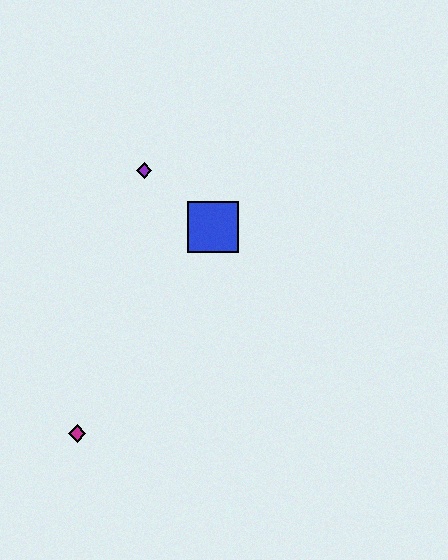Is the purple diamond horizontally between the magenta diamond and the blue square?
Yes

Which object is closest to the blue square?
The purple diamond is closest to the blue square.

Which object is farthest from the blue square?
The magenta diamond is farthest from the blue square.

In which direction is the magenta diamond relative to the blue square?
The magenta diamond is below the blue square.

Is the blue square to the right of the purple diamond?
Yes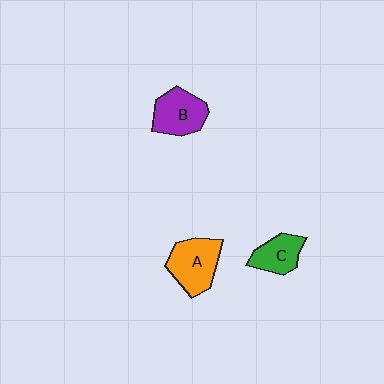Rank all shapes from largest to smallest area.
From largest to smallest: A (orange), B (purple), C (green).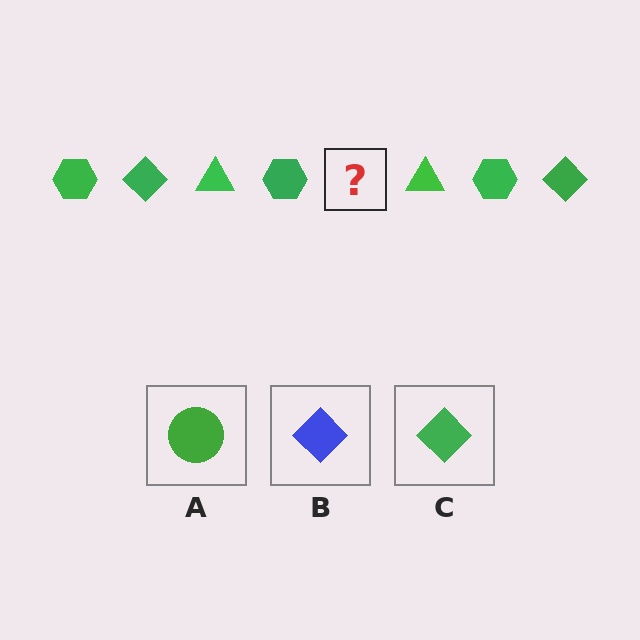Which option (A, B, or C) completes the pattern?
C.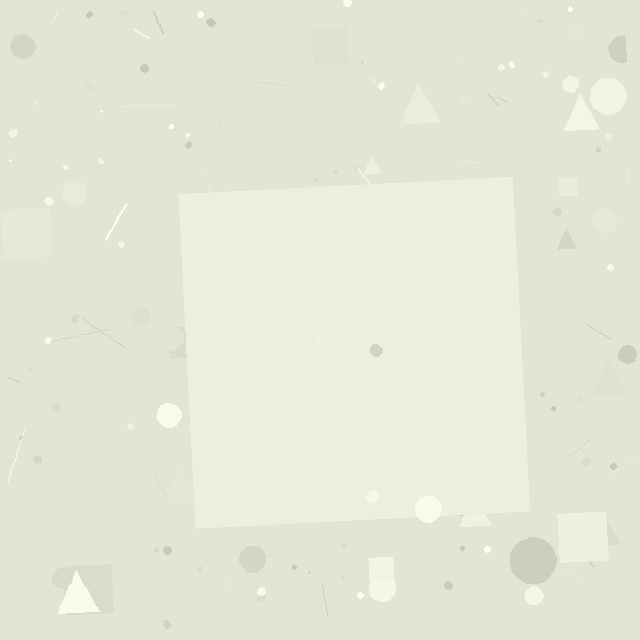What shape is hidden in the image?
A square is hidden in the image.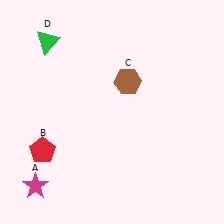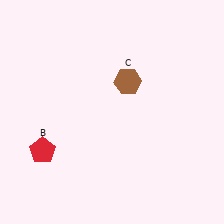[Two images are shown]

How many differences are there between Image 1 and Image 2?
There are 2 differences between the two images.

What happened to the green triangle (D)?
The green triangle (D) was removed in Image 2. It was in the top-left area of Image 1.